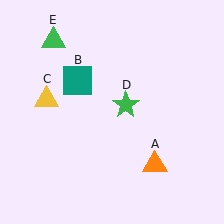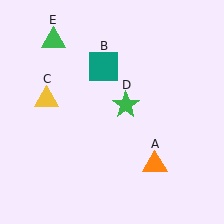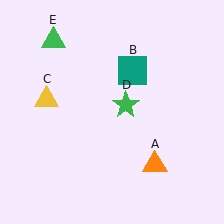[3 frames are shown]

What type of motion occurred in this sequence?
The teal square (object B) rotated clockwise around the center of the scene.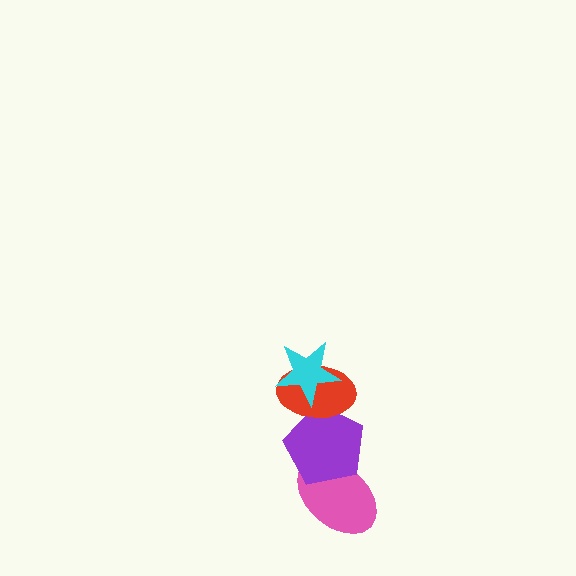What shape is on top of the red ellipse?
The cyan star is on top of the red ellipse.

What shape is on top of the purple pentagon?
The red ellipse is on top of the purple pentagon.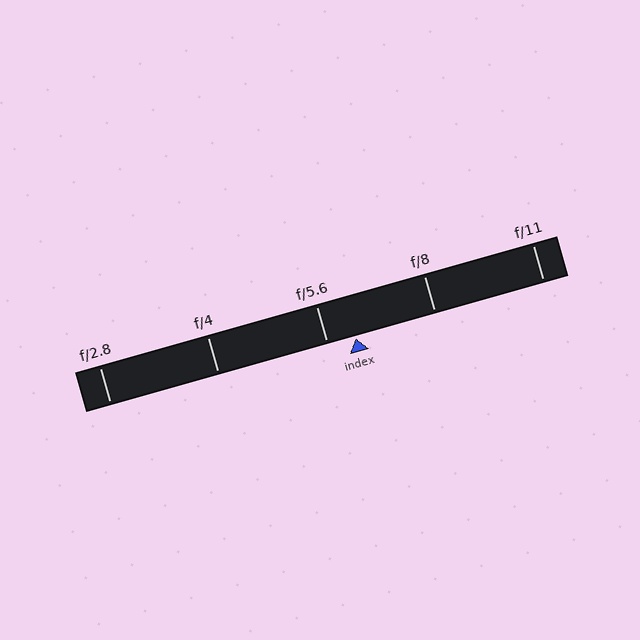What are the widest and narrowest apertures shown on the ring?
The widest aperture shown is f/2.8 and the narrowest is f/11.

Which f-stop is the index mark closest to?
The index mark is closest to f/5.6.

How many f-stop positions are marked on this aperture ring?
There are 5 f-stop positions marked.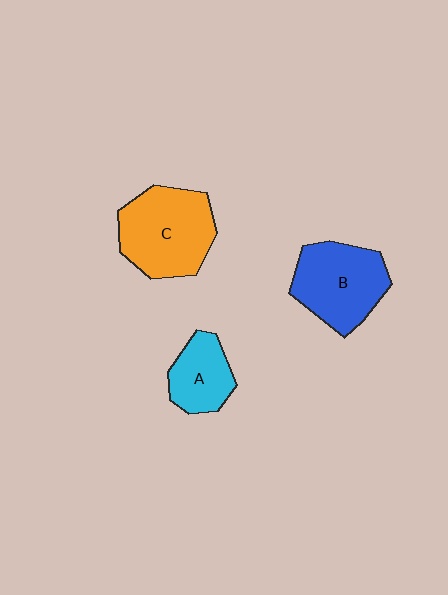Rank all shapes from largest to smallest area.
From largest to smallest: C (orange), B (blue), A (cyan).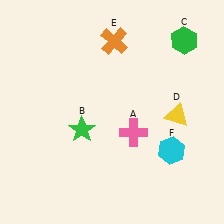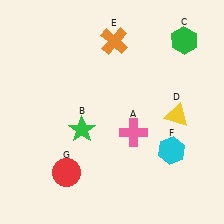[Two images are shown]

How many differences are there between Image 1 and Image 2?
There is 1 difference between the two images.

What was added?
A red circle (G) was added in Image 2.